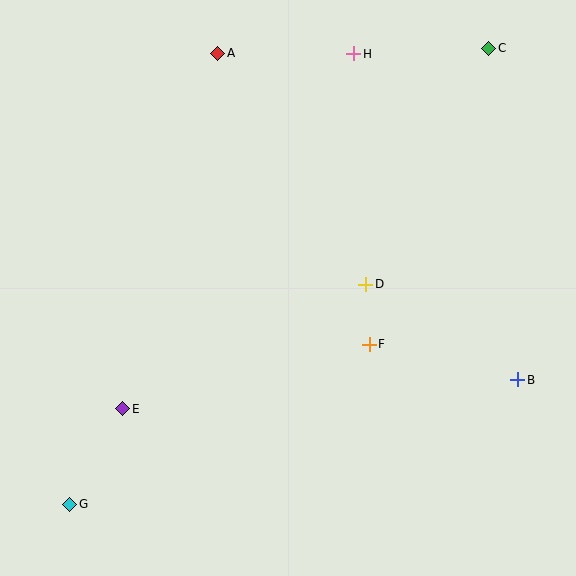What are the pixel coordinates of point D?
Point D is at (366, 284).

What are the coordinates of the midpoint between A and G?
The midpoint between A and G is at (144, 279).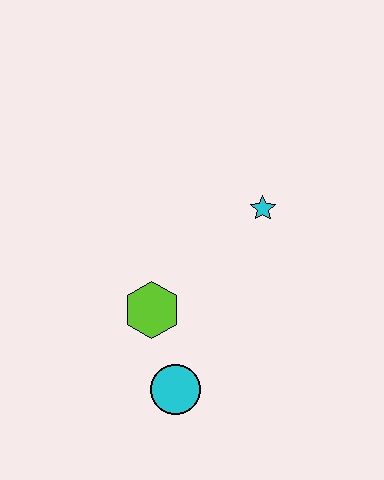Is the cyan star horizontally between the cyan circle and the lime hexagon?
No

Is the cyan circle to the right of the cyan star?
No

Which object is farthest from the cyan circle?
The cyan star is farthest from the cyan circle.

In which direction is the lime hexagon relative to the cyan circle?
The lime hexagon is above the cyan circle.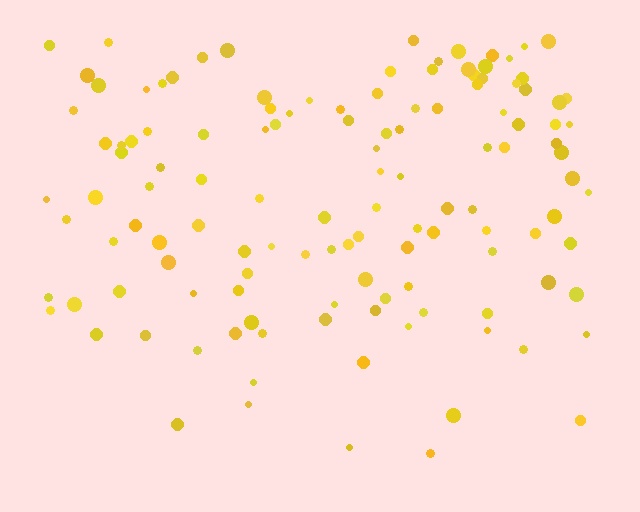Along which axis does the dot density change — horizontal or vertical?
Vertical.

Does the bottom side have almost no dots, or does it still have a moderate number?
Still a moderate number, just noticeably fewer than the top.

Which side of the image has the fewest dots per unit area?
The bottom.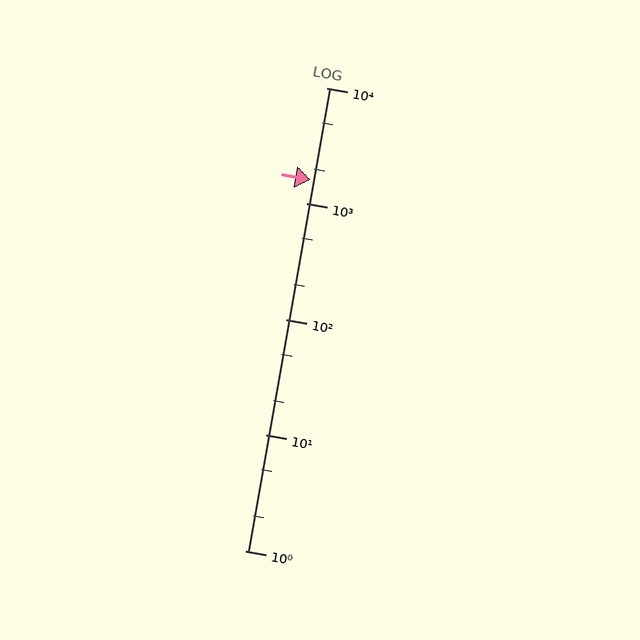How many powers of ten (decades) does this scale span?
The scale spans 4 decades, from 1 to 10000.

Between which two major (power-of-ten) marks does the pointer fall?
The pointer is between 1000 and 10000.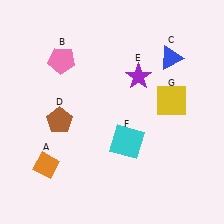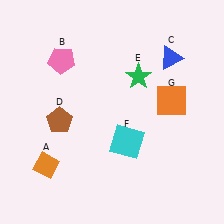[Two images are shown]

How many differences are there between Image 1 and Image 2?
There are 2 differences between the two images.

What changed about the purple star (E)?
In Image 1, E is purple. In Image 2, it changed to green.